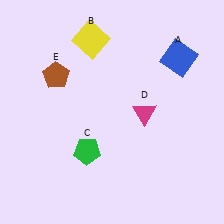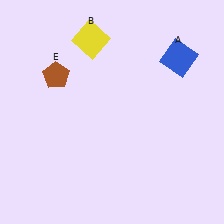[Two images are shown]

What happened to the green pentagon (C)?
The green pentagon (C) was removed in Image 2. It was in the bottom-left area of Image 1.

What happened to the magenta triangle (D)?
The magenta triangle (D) was removed in Image 2. It was in the bottom-right area of Image 1.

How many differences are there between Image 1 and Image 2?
There are 2 differences between the two images.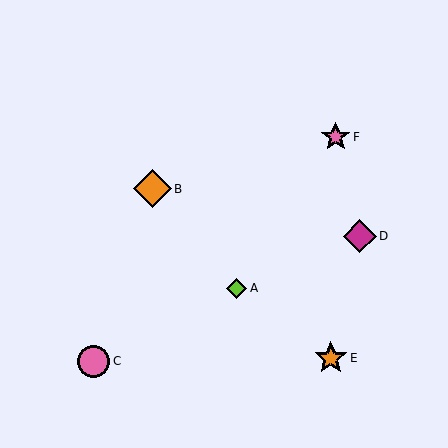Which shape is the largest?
The orange diamond (labeled B) is the largest.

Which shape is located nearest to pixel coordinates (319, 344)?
The orange star (labeled E) at (331, 358) is nearest to that location.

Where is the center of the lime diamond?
The center of the lime diamond is at (237, 288).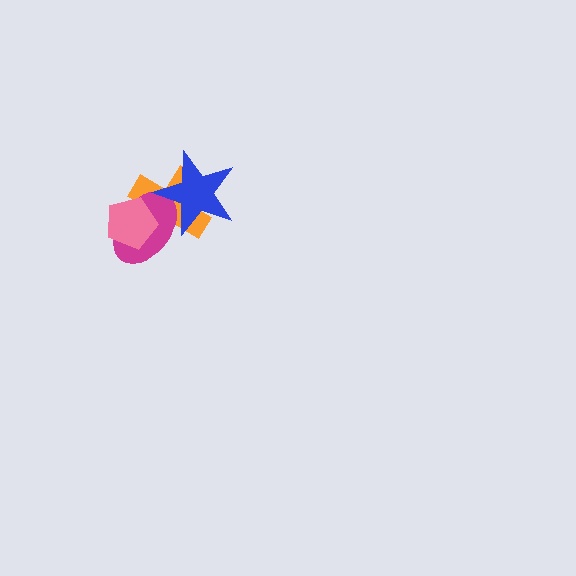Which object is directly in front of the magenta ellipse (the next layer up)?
The blue star is directly in front of the magenta ellipse.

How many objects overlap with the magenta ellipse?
3 objects overlap with the magenta ellipse.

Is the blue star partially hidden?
No, no other shape covers it.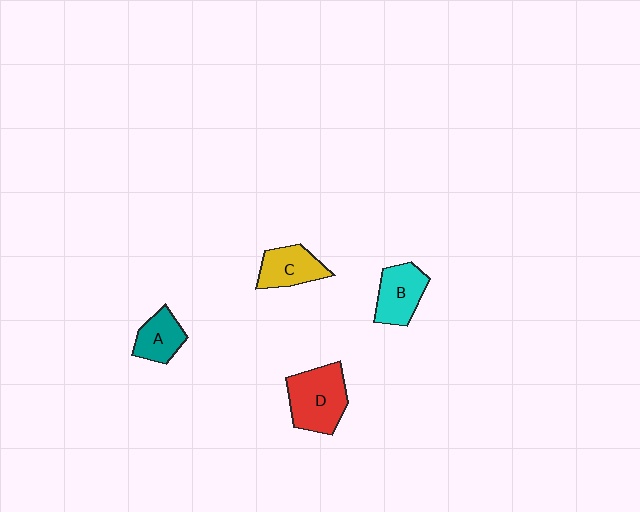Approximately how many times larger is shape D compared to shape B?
Approximately 1.3 times.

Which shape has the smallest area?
Shape A (teal).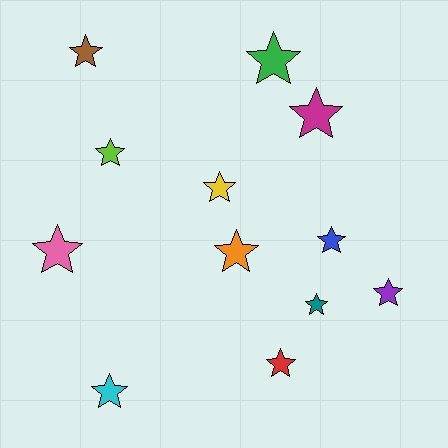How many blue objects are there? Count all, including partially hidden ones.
There is 1 blue object.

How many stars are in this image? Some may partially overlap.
There are 12 stars.